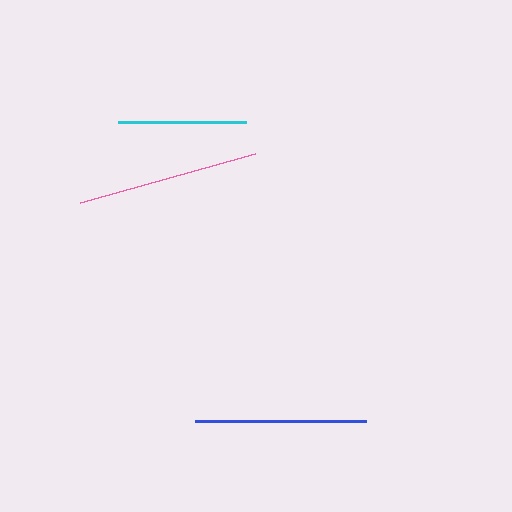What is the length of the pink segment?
The pink segment is approximately 182 pixels long.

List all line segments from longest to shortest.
From longest to shortest: pink, blue, cyan.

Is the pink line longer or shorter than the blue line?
The pink line is longer than the blue line.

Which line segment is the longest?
The pink line is the longest at approximately 182 pixels.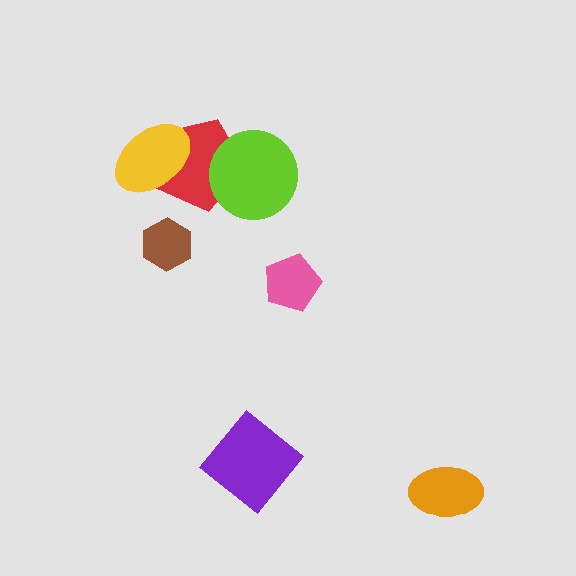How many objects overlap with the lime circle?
1 object overlaps with the lime circle.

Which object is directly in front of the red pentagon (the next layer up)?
The yellow ellipse is directly in front of the red pentagon.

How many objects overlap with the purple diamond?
0 objects overlap with the purple diamond.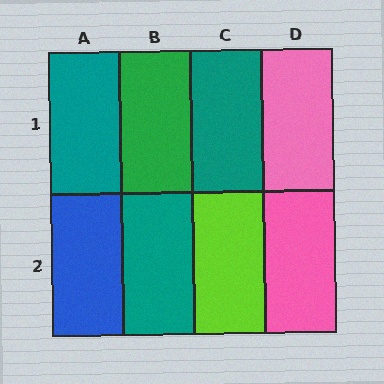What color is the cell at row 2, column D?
Pink.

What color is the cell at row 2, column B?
Teal.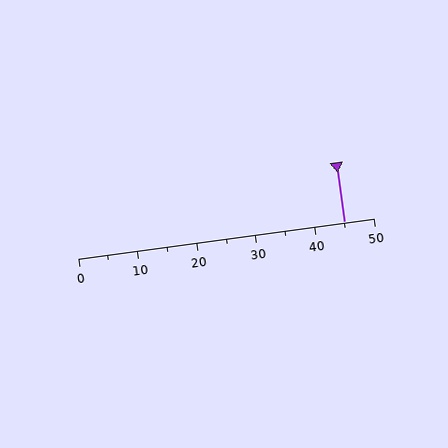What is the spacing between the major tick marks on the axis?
The major ticks are spaced 10 apart.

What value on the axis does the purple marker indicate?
The marker indicates approximately 45.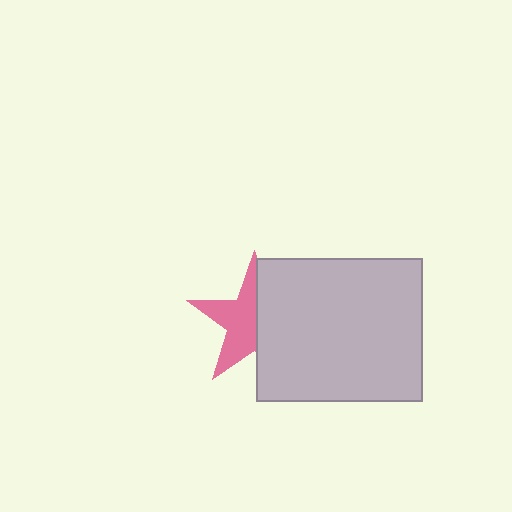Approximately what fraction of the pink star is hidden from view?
Roughly 48% of the pink star is hidden behind the light gray rectangle.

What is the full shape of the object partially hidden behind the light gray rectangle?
The partially hidden object is a pink star.